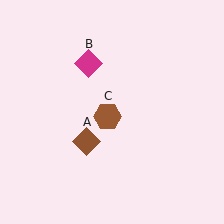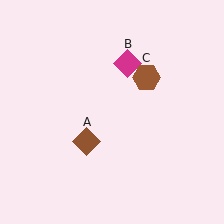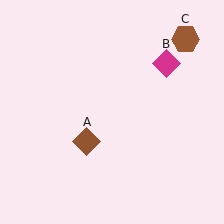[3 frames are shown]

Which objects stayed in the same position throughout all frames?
Brown diamond (object A) remained stationary.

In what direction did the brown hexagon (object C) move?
The brown hexagon (object C) moved up and to the right.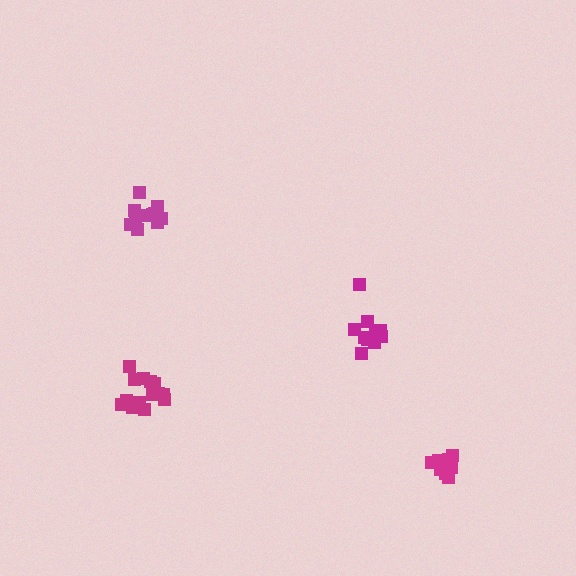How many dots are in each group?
Group 1: 11 dots, Group 2: 15 dots, Group 3: 10 dots, Group 4: 10 dots (46 total).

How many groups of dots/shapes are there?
There are 4 groups.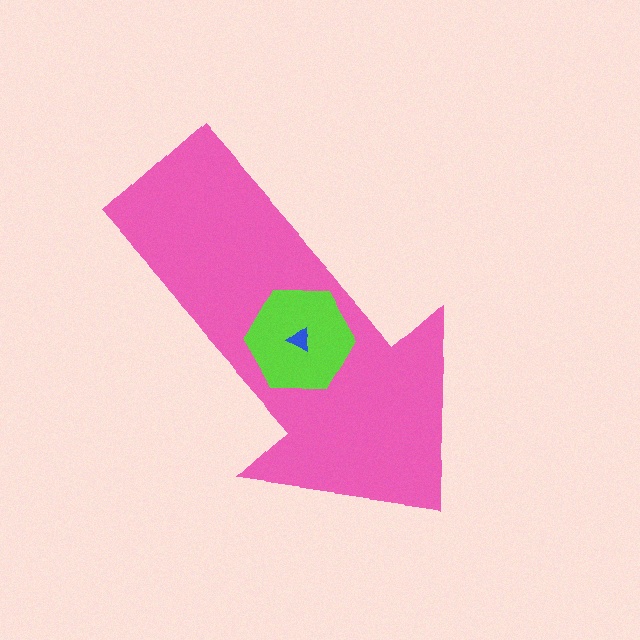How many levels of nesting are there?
3.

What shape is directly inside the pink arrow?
The lime hexagon.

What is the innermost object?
The blue triangle.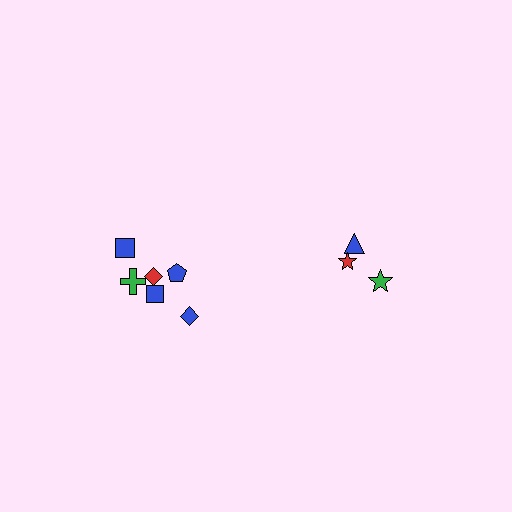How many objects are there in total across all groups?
There are 9 objects.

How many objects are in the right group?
There are 3 objects.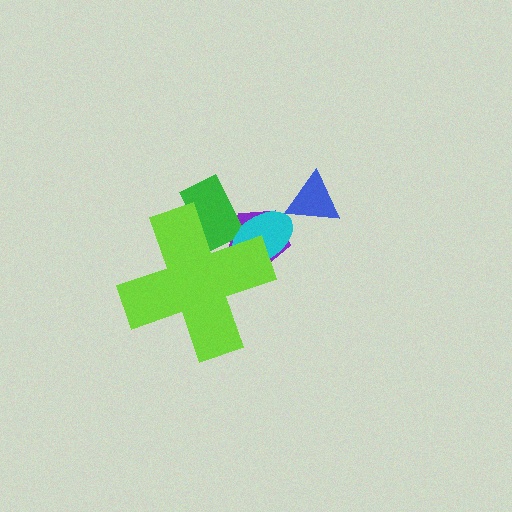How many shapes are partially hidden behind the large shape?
3 shapes are partially hidden.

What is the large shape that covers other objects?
A lime cross.